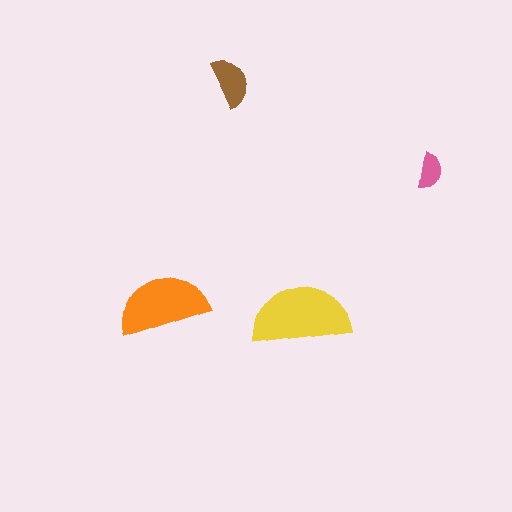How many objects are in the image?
There are 4 objects in the image.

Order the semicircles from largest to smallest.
the yellow one, the orange one, the brown one, the pink one.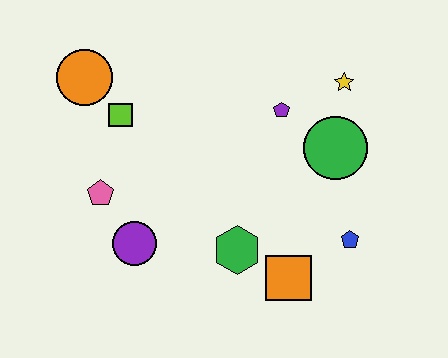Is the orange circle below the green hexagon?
No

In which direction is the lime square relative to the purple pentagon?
The lime square is to the left of the purple pentagon.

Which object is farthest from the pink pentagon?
The yellow star is farthest from the pink pentagon.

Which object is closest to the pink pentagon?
The purple circle is closest to the pink pentagon.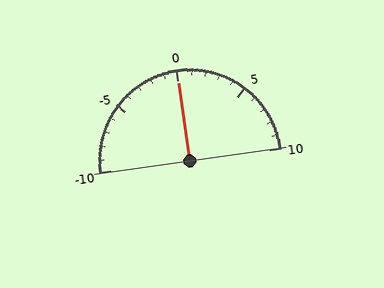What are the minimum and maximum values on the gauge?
The gauge ranges from -10 to 10.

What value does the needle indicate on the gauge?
The needle indicates approximately 0.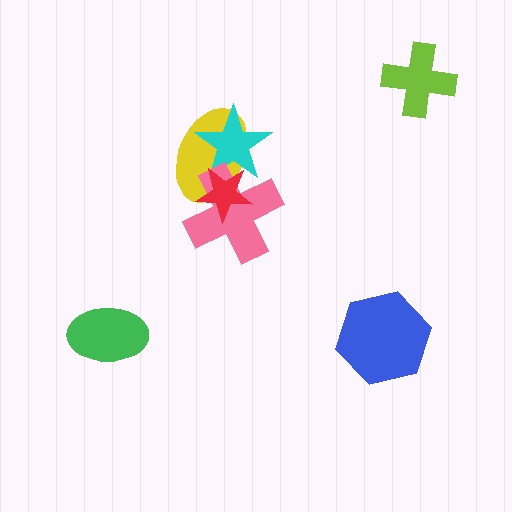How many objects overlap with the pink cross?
3 objects overlap with the pink cross.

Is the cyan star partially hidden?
Yes, it is partially covered by another shape.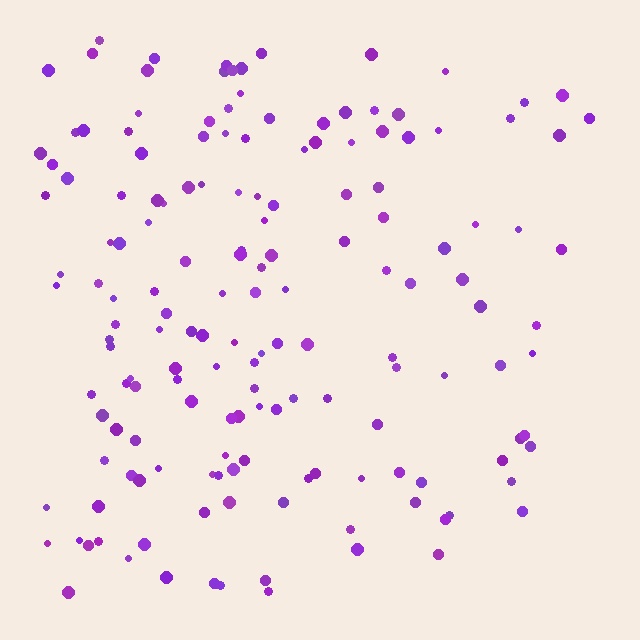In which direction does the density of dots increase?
From right to left, with the left side densest.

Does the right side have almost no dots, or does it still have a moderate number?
Still a moderate number, just noticeably fewer than the left.